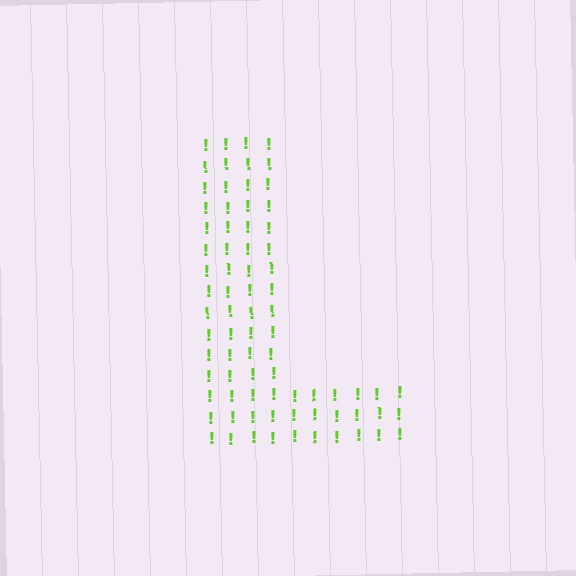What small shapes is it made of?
It is made of small exclamation marks.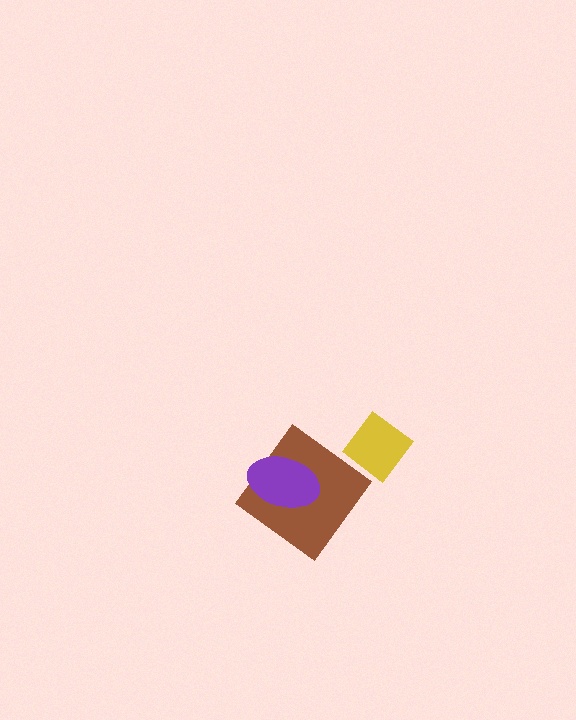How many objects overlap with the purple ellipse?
1 object overlaps with the purple ellipse.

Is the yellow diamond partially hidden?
No, no other shape covers it.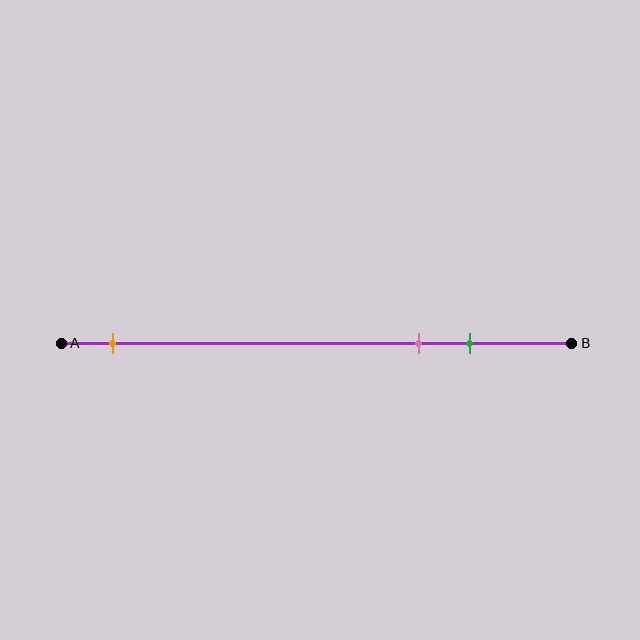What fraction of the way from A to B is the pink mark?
The pink mark is approximately 70% (0.7) of the way from A to B.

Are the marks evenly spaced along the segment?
No, the marks are not evenly spaced.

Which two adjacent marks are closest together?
The pink and green marks are the closest adjacent pair.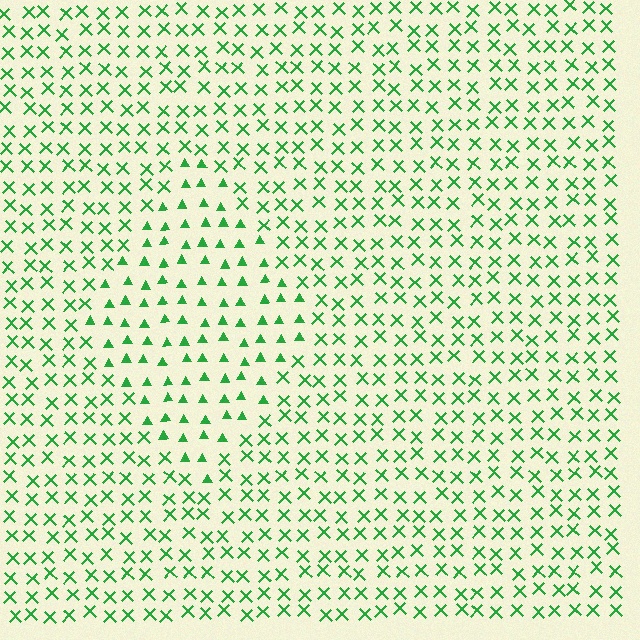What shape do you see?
I see a diamond.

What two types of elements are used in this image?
The image uses triangles inside the diamond region and X marks outside it.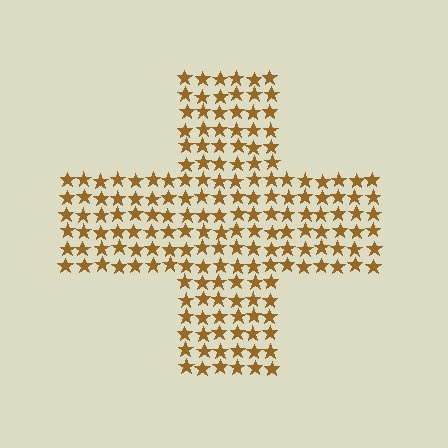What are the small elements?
The small elements are stars.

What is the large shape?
The large shape is a cross.